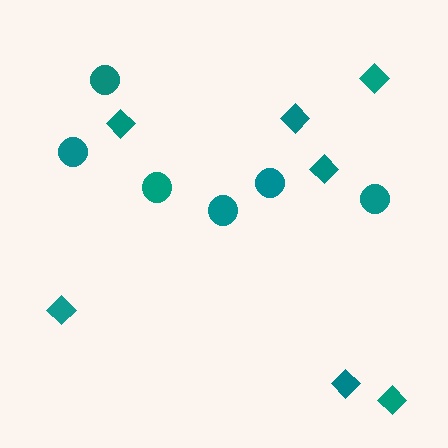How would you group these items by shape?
There are 2 groups: one group of diamonds (7) and one group of circles (6).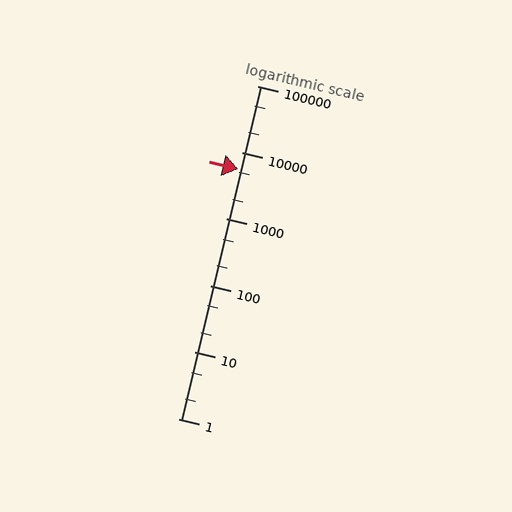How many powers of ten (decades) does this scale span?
The scale spans 5 decades, from 1 to 100000.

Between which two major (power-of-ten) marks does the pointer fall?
The pointer is between 1000 and 10000.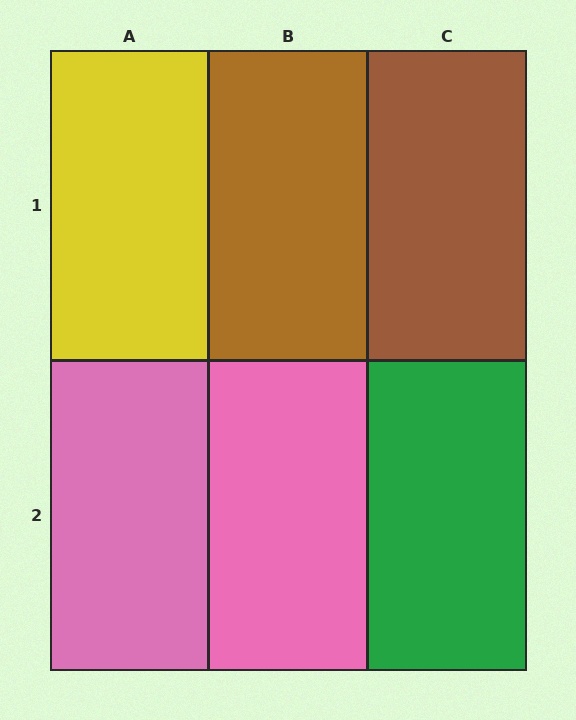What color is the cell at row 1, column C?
Brown.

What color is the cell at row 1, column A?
Yellow.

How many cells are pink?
2 cells are pink.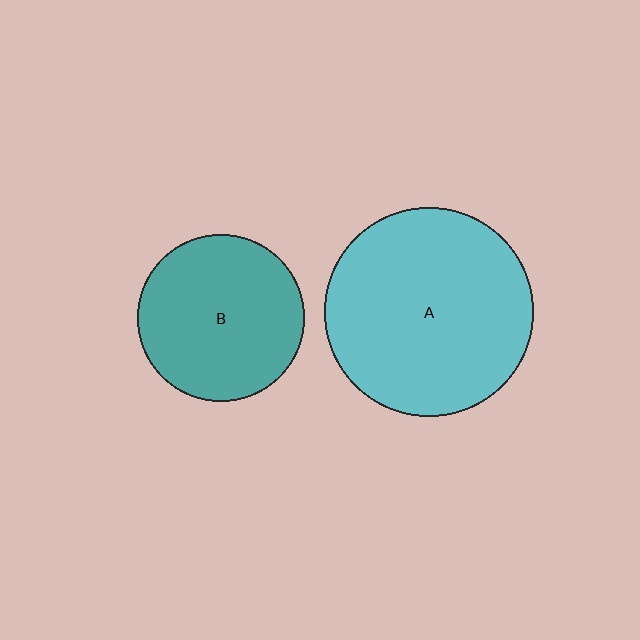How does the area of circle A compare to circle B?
Approximately 1.6 times.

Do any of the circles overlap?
No, none of the circles overlap.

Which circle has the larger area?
Circle A (cyan).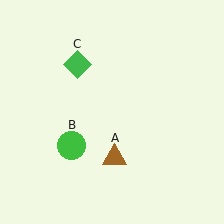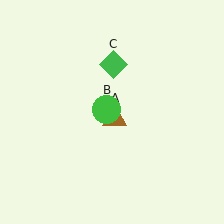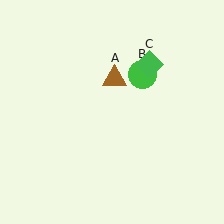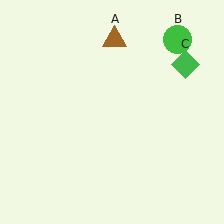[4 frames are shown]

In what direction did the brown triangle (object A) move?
The brown triangle (object A) moved up.